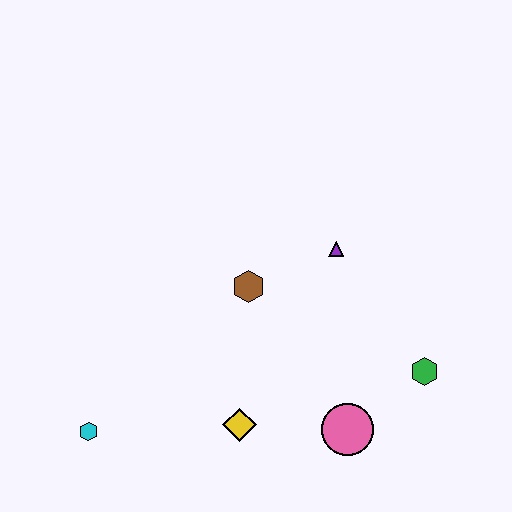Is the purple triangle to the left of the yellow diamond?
No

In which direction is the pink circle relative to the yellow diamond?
The pink circle is to the right of the yellow diamond.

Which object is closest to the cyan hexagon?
The yellow diamond is closest to the cyan hexagon.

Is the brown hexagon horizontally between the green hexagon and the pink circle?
No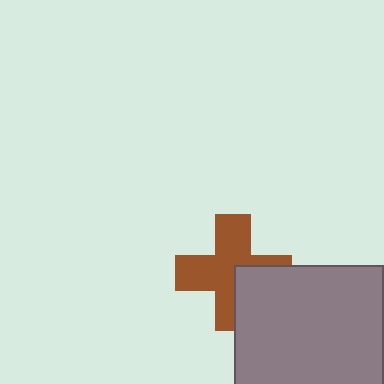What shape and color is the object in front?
The object in front is a gray square.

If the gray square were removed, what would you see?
You would see the complete brown cross.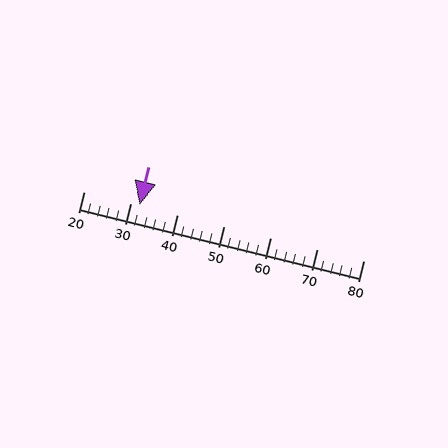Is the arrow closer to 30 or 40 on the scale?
The arrow is closer to 30.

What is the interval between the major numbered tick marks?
The major tick marks are spaced 10 units apart.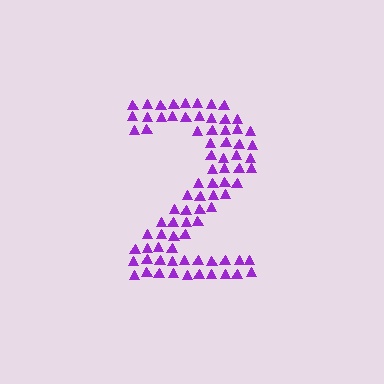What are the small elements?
The small elements are triangles.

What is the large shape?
The large shape is the digit 2.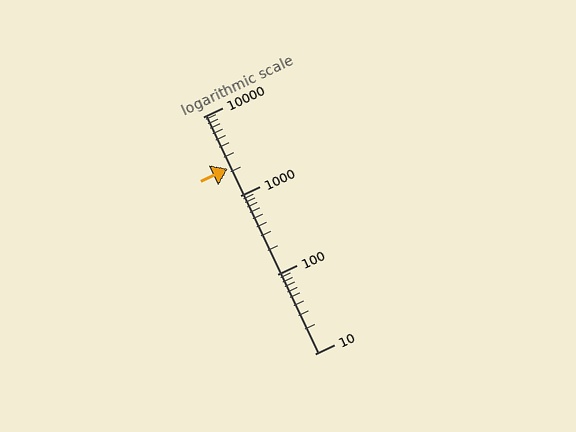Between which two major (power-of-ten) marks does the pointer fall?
The pointer is between 1000 and 10000.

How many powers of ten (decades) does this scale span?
The scale spans 3 decades, from 10 to 10000.